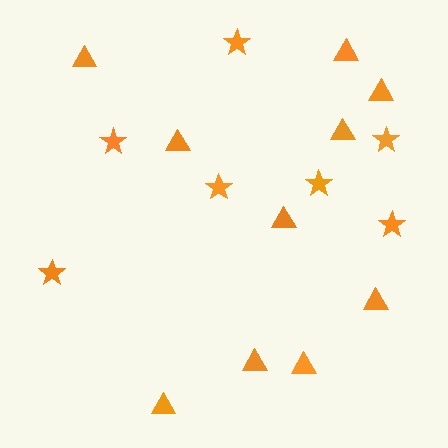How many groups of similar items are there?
There are 2 groups: one group of stars (7) and one group of triangles (10).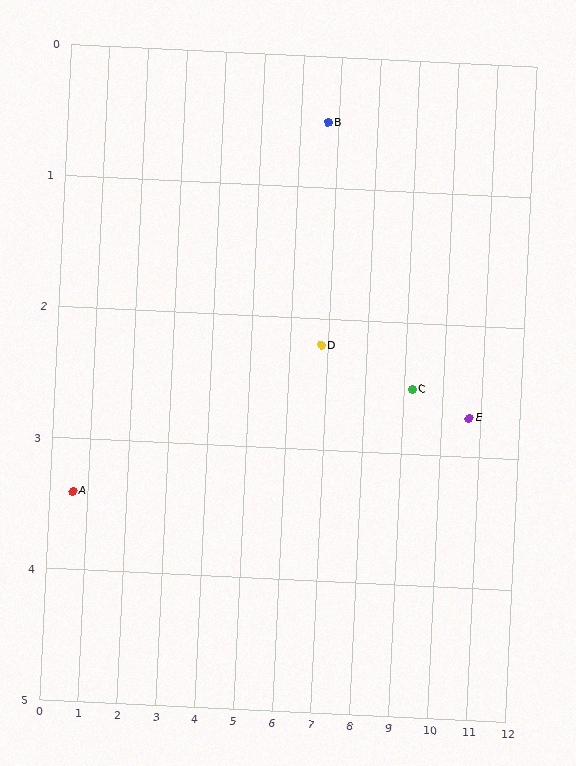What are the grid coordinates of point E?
Point E is at approximately (10.7, 2.7).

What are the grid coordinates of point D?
Point D is at approximately (6.8, 2.2).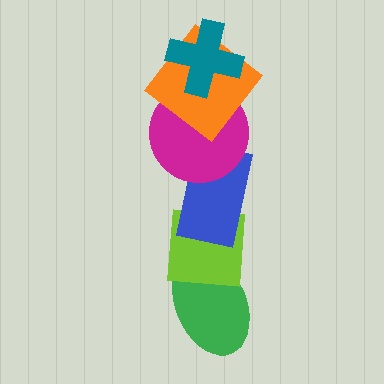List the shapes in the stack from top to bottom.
From top to bottom: the teal cross, the orange diamond, the magenta circle, the blue rectangle, the lime square, the green ellipse.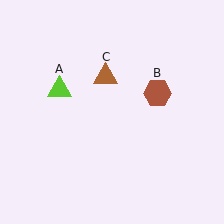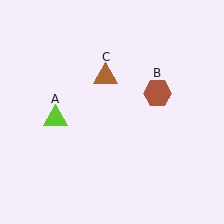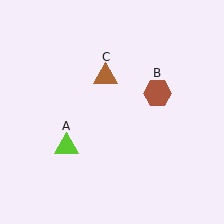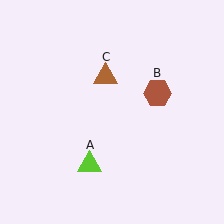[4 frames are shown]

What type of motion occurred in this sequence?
The lime triangle (object A) rotated counterclockwise around the center of the scene.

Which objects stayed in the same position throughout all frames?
Brown hexagon (object B) and brown triangle (object C) remained stationary.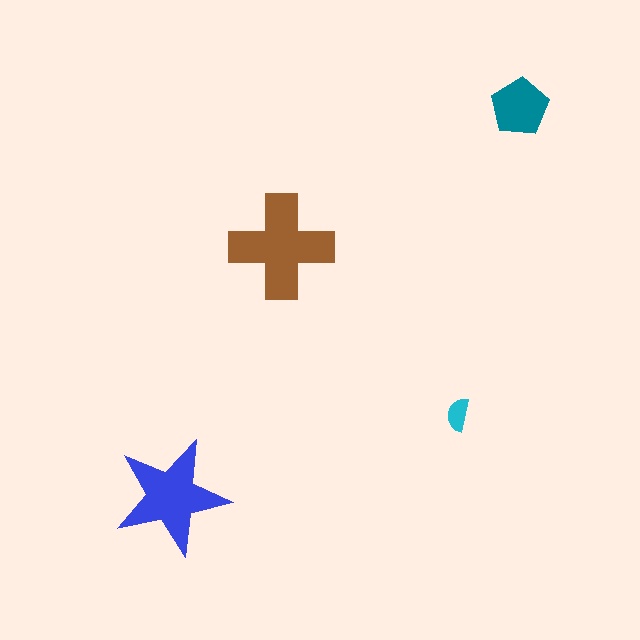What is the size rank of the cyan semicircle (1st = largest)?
4th.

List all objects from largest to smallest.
The brown cross, the blue star, the teal pentagon, the cyan semicircle.